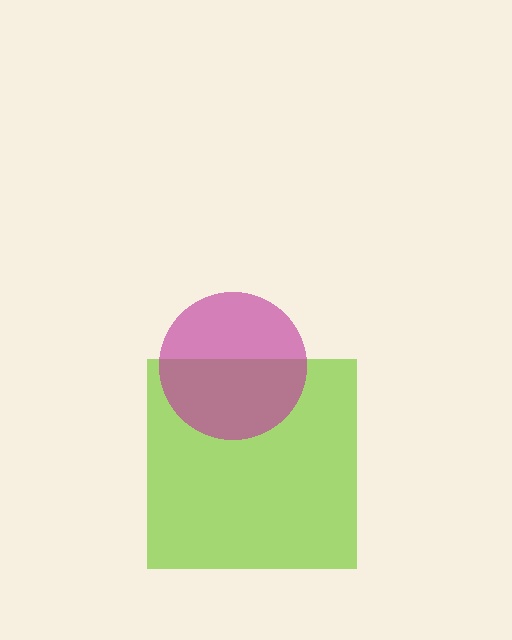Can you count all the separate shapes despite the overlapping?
Yes, there are 2 separate shapes.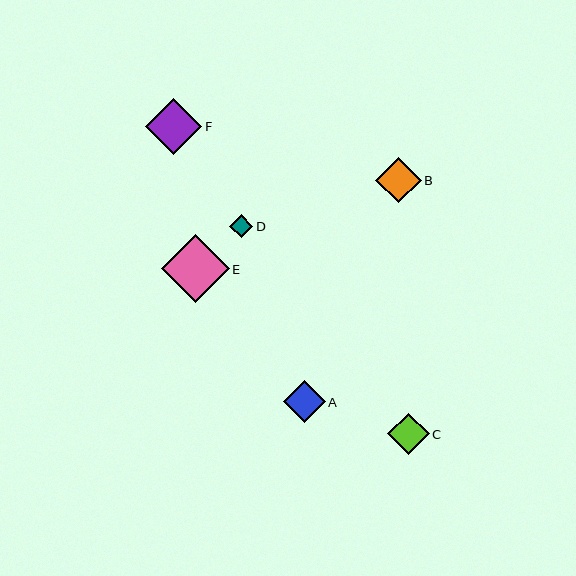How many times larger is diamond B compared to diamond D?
Diamond B is approximately 1.9 times the size of diamond D.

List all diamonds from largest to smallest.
From largest to smallest: E, F, B, A, C, D.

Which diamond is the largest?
Diamond E is the largest with a size of approximately 68 pixels.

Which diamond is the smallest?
Diamond D is the smallest with a size of approximately 23 pixels.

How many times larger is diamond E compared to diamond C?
Diamond E is approximately 1.6 times the size of diamond C.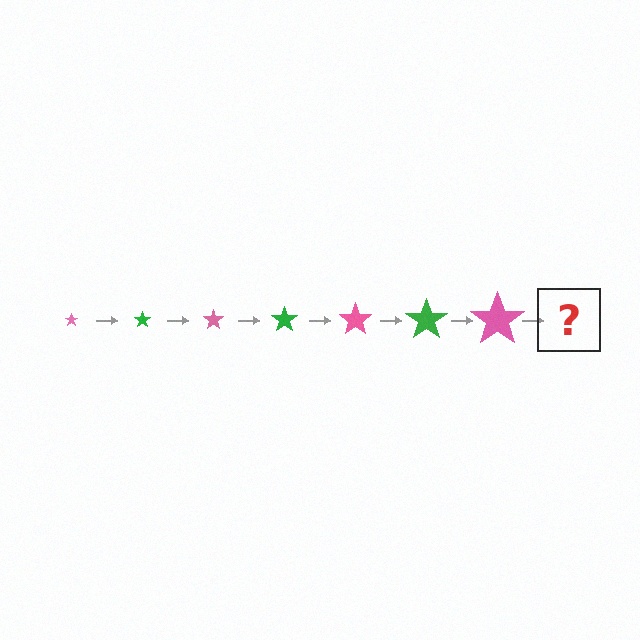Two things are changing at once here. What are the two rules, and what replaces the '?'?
The two rules are that the star grows larger each step and the color cycles through pink and green. The '?' should be a green star, larger than the previous one.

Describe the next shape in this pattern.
It should be a green star, larger than the previous one.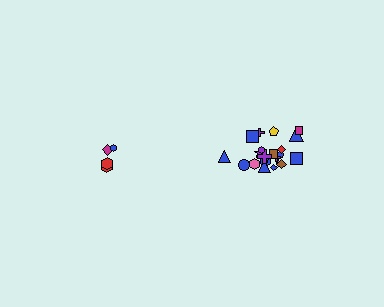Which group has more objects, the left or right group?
The right group.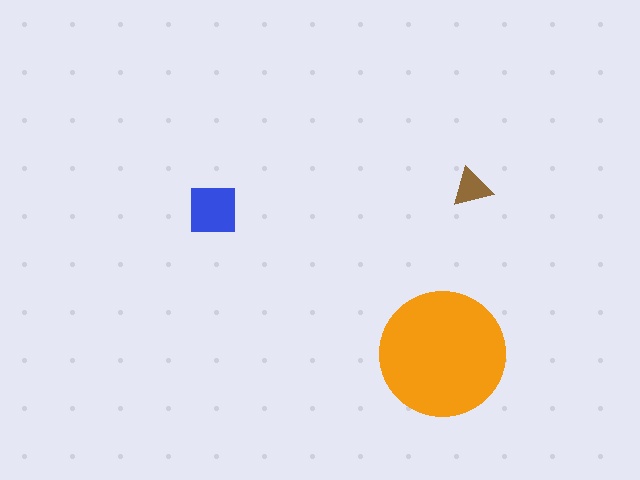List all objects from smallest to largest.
The brown triangle, the blue square, the orange circle.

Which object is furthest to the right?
The brown triangle is rightmost.